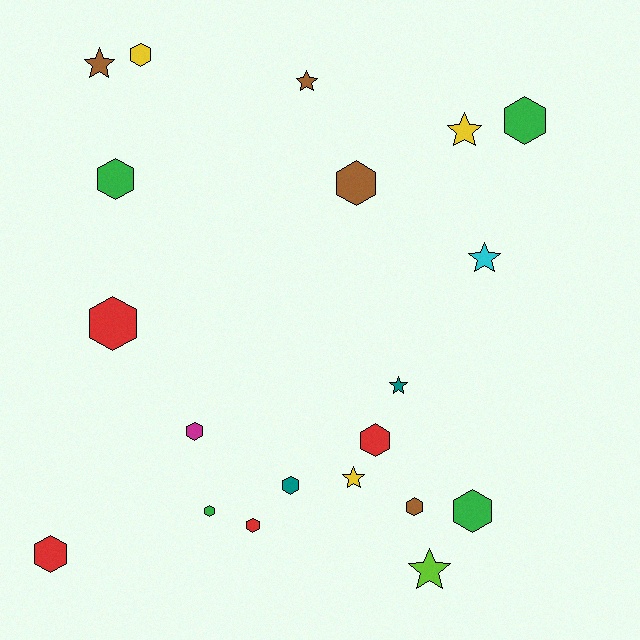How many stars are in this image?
There are 7 stars.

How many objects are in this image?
There are 20 objects.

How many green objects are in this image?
There are 4 green objects.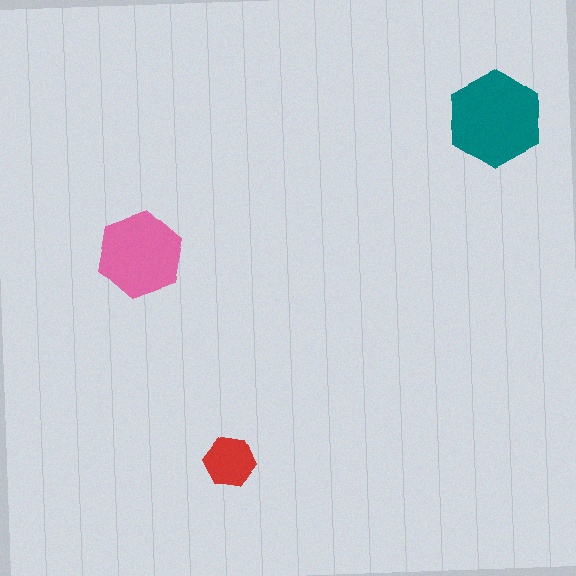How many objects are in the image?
There are 3 objects in the image.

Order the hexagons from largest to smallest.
the teal one, the pink one, the red one.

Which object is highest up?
The teal hexagon is topmost.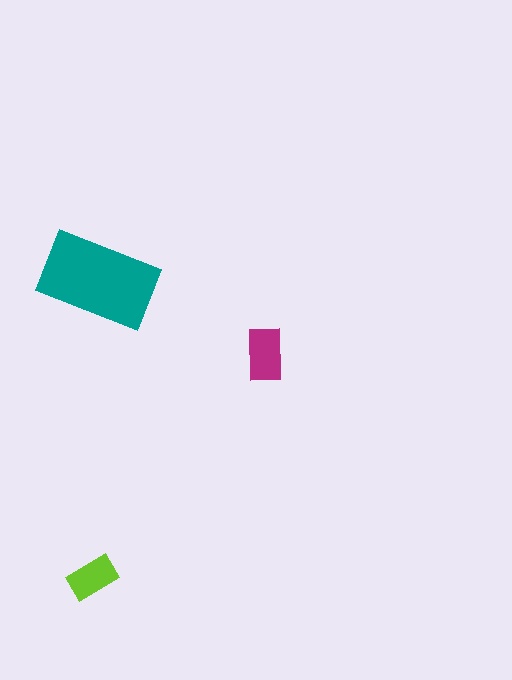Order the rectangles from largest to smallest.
the teal one, the magenta one, the lime one.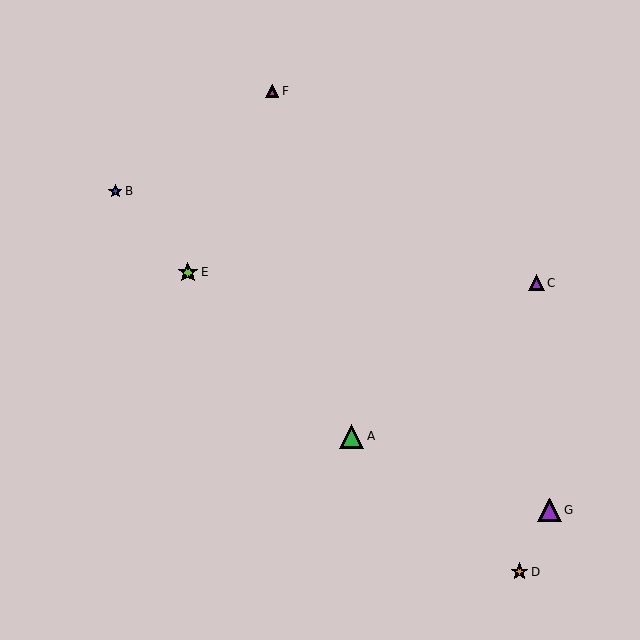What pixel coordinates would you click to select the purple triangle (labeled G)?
Click at (550, 510) to select the purple triangle G.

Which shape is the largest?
The green triangle (labeled A) is the largest.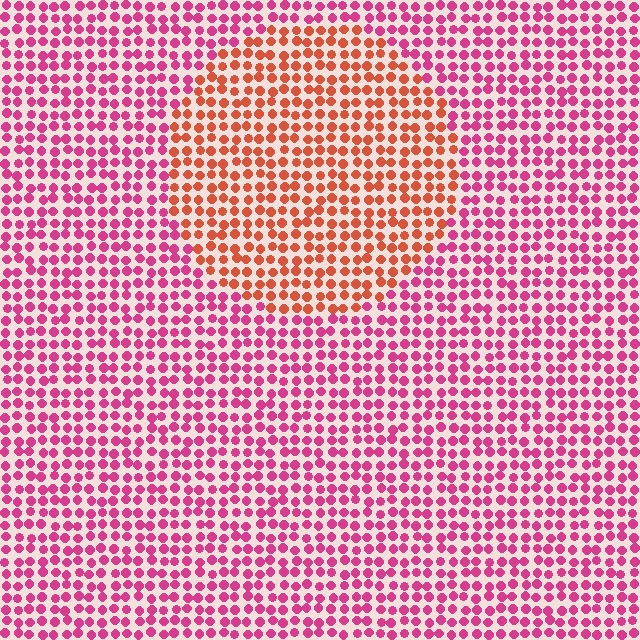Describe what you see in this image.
The image is filled with small magenta elements in a uniform arrangement. A circle-shaped region is visible where the elements are tinted to a slightly different hue, forming a subtle color boundary.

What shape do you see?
I see a circle.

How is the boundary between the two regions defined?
The boundary is defined purely by a slight shift in hue (about 41 degrees). Spacing, size, and orientation are identical on both sides.